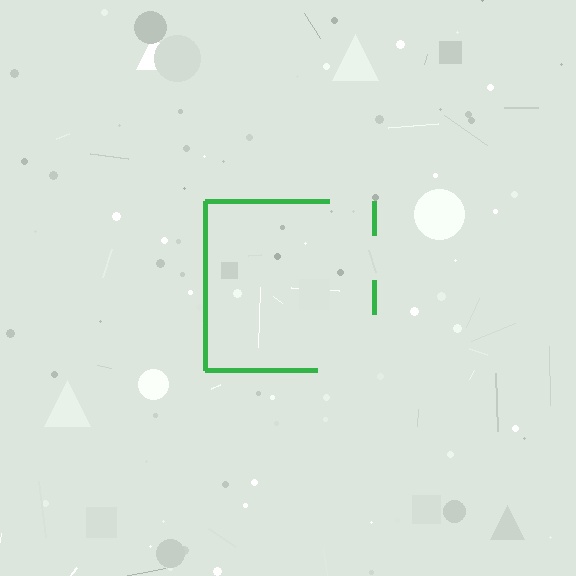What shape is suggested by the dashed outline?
The dashed outline suggests a square.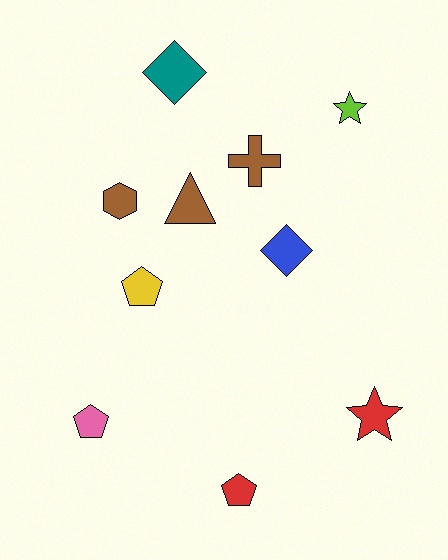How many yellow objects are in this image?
There is 1 yellow object.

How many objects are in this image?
There are 10 objects.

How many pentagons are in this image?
There are 3 pentagons.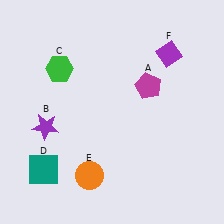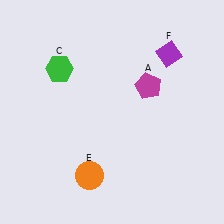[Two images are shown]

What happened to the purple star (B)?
The purple star (B) was removed in Image 2. It was in the bottom-left area of Image 1.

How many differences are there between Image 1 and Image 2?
There are 2 differences between the two images.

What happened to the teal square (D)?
The teal square (D) was removed in Image 2. It was in the bottom-left area of Image 1.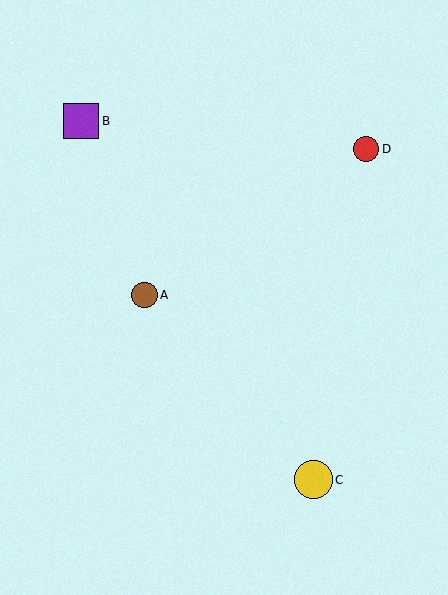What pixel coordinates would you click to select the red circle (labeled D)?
Click at (366, 149) to select the red circle D.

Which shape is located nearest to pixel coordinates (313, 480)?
The yellow circle (labeled C) at (313, 480) is nearest to that location.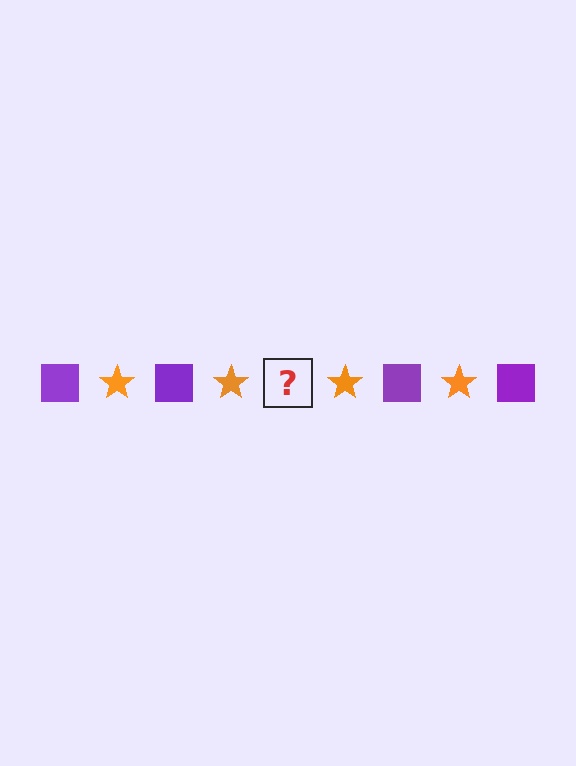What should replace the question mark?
The question mark should be replaced with a purple square.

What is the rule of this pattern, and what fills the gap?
The rule is that the pattern alternates between purple square and orange star. The gap should be filled with a purple square.